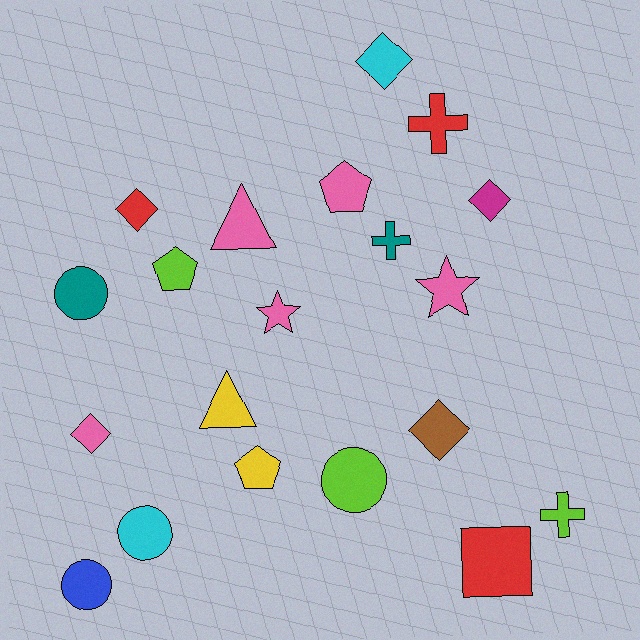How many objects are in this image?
There are 20 objects.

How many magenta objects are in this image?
There is 1 magenta object.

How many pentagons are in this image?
There are 3 pentagons.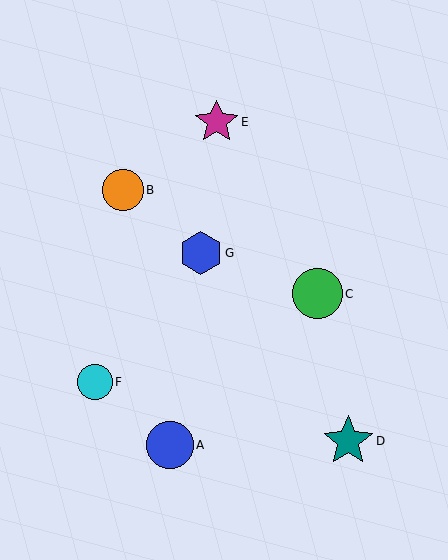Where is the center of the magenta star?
The center of the magenta star is at (217, 122).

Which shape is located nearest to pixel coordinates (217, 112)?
The magenta star (labeled E) at (217, 122) is nearest to that location.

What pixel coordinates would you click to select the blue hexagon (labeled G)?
Click at (201, 253) to select the blue hexagon G.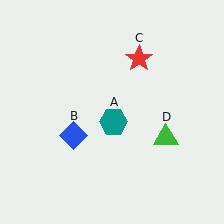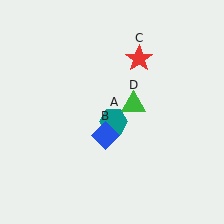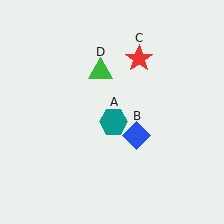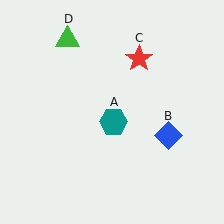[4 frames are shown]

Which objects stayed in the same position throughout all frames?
Teal hexagon (object A) and red star (object C) remained stationary.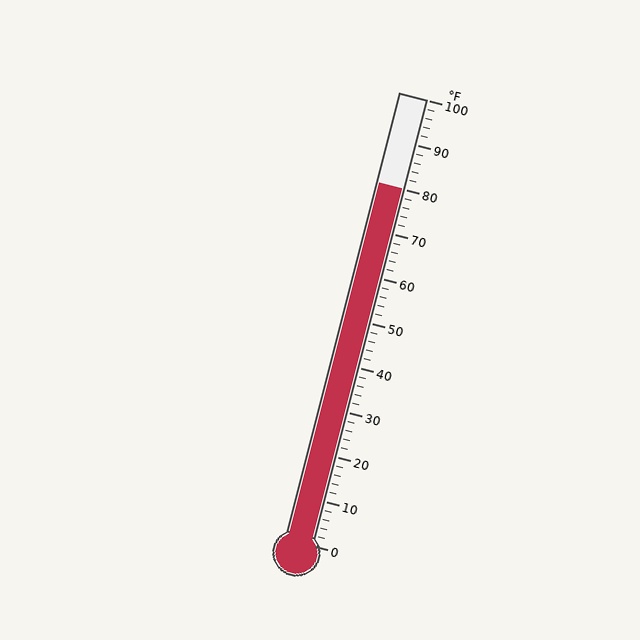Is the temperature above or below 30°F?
The temperature is above 30°F.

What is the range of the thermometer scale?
The thermometer scale ranges from 0°F to 100°F.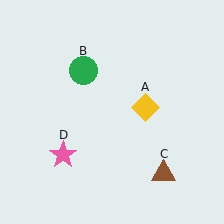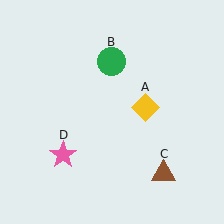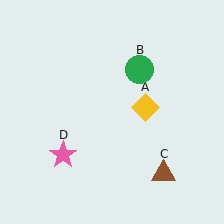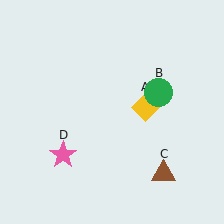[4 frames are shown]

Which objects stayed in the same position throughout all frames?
Yellow diamond (object A) and brown triangle (object C) and pink star (object D) remained stationary.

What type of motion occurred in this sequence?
The green circle (object B) rotated clockwise around the center of the scene.